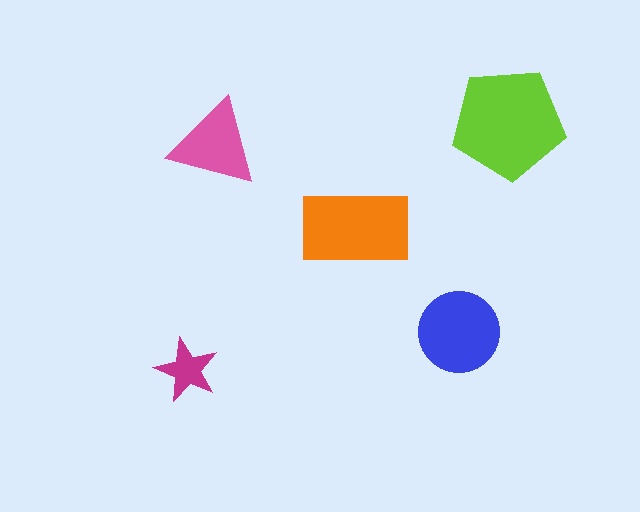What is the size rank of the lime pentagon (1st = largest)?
1st.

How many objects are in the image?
There are 5 objects in the image.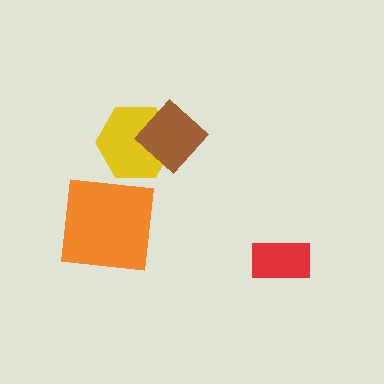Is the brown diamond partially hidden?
No, no other shape covers it.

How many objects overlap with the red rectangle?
0 objects overlap with the red rectangle.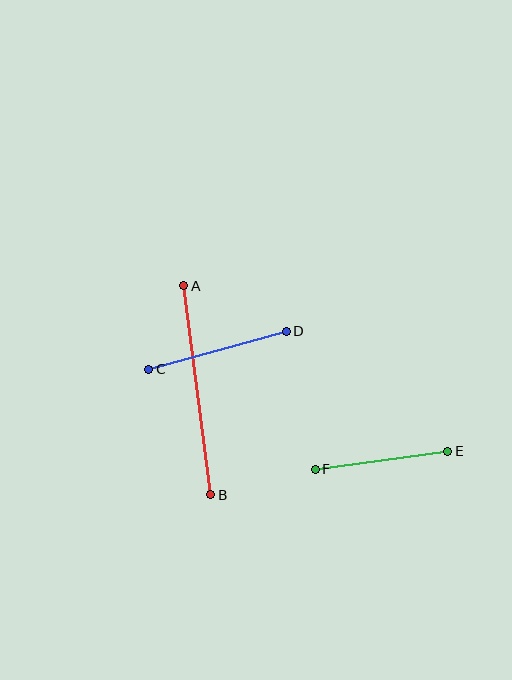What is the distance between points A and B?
The distance is approximately 211 pixels.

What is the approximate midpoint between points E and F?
The midpoint is at approximately (381, 460) pixels.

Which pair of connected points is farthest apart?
Points A and B are farthest apart.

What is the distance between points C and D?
The distance is approximately 142 pixels.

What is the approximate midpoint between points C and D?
The midpoint is at approximately (218, 350) pixels.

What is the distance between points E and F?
The distance is approximately 134 pixels.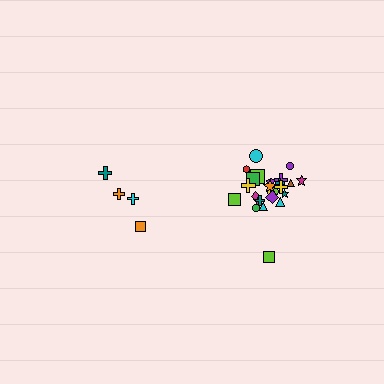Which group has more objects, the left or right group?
The right group.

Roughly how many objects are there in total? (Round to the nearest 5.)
Roughly 30 objects in total.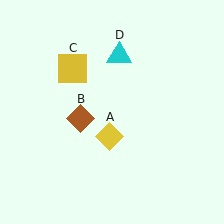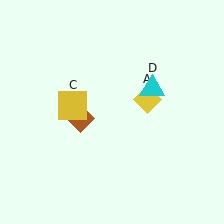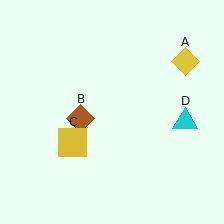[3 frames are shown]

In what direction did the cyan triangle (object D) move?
The cyan triangle (object D) moved down and to the right.